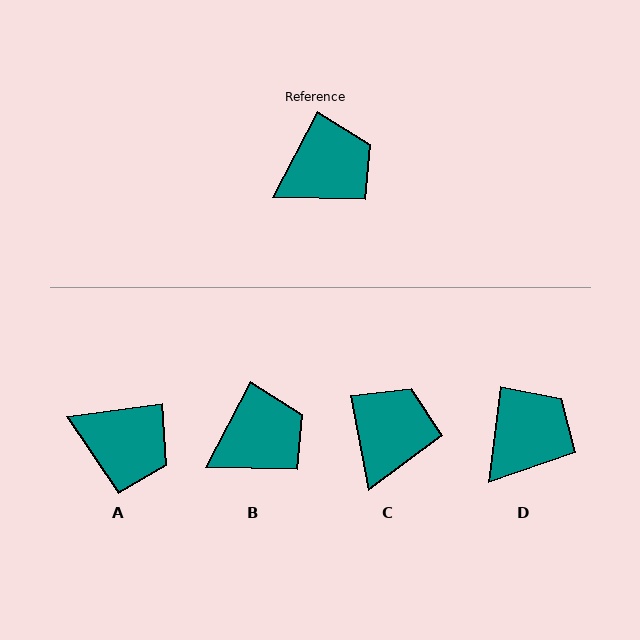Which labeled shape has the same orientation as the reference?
B.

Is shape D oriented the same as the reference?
No, it is off by about 20 degrees.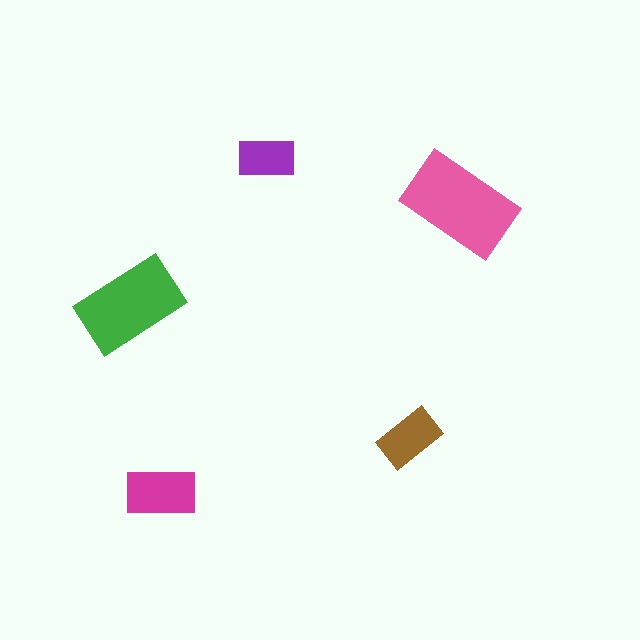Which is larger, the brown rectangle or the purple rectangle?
The brown one.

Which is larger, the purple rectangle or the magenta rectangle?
The magenta one.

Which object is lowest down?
The magenta rectangle is bottommost.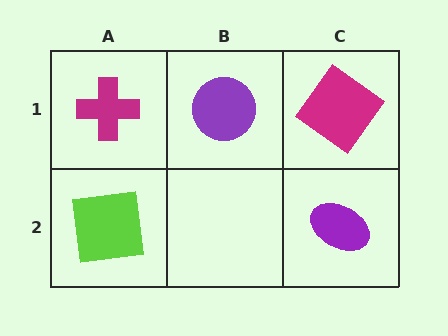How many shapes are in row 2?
2 shapes.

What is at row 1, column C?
A magenta diamond.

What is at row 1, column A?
A magenta cross.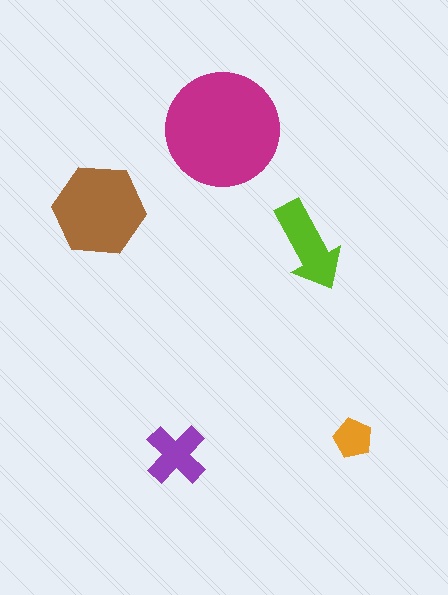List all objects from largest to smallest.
The magenta circle, the brown hexagon, the lime arrow, the purple cross, the orange pentagon.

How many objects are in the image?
There are 5 objects in the image.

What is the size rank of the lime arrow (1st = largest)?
3rd.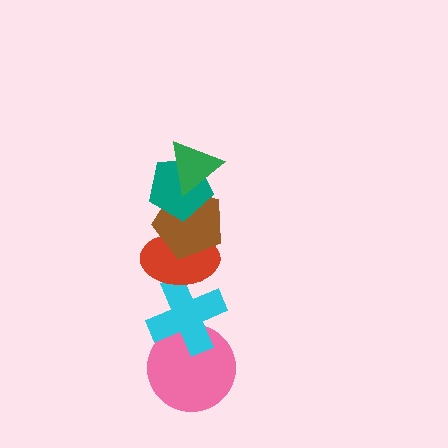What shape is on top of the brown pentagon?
The teal pentagon is on top of the brown pentagon.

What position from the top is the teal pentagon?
The teal pentagon is 2nd from the top.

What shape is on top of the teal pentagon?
The green triangle is on top of the teal pentagon.